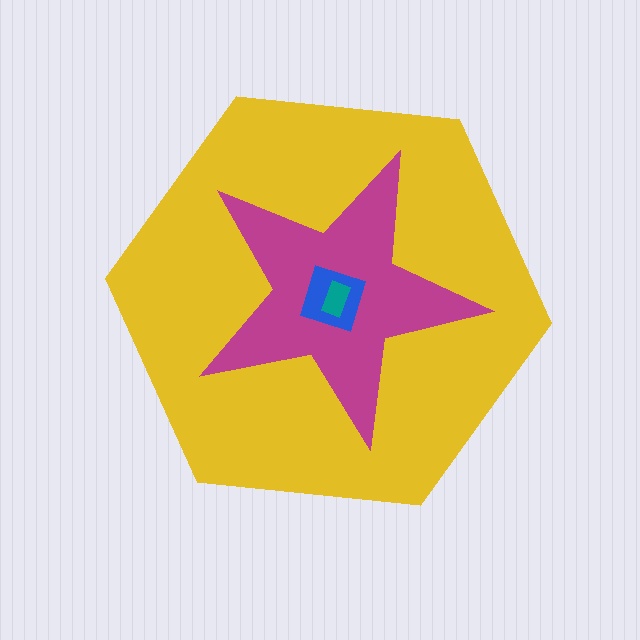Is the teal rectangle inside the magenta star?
Yes.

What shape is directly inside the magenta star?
The blue diamond.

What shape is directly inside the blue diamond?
The teal rectangle.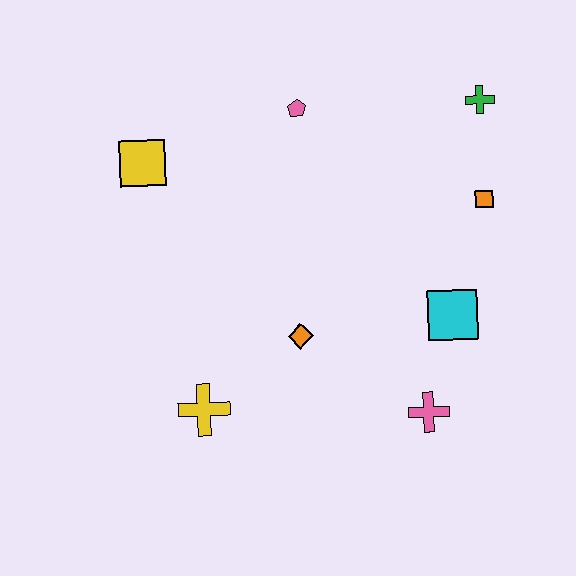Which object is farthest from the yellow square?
The pink cross is farthest from the yellow square.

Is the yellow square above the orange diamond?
Yes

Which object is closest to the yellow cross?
The orange diamond is closest to the yellow cross.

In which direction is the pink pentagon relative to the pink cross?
The pink pentagon is above the pink cross.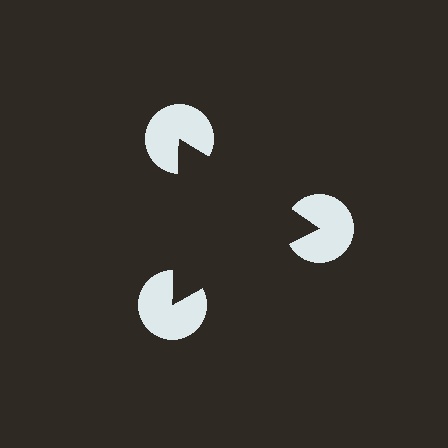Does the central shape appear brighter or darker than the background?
It typically appears slightly darker than the background, even though no actual brightness change is drawn.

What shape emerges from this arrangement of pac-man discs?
An illusory triangle — its edges are inferred from the aligned wedge cuts in the pac-man discs, not physically drawn.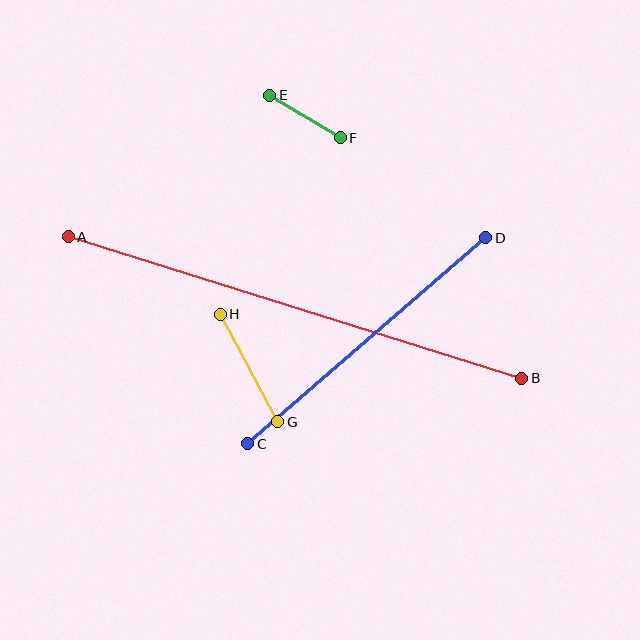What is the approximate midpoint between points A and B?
The midpoint is at approximately (295, 308) pixels.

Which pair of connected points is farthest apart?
Points A and B are farthest apart.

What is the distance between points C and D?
The distance is approximately 314 pixels.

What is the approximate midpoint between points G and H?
The midpoint is at approximately (249, 368) pixels.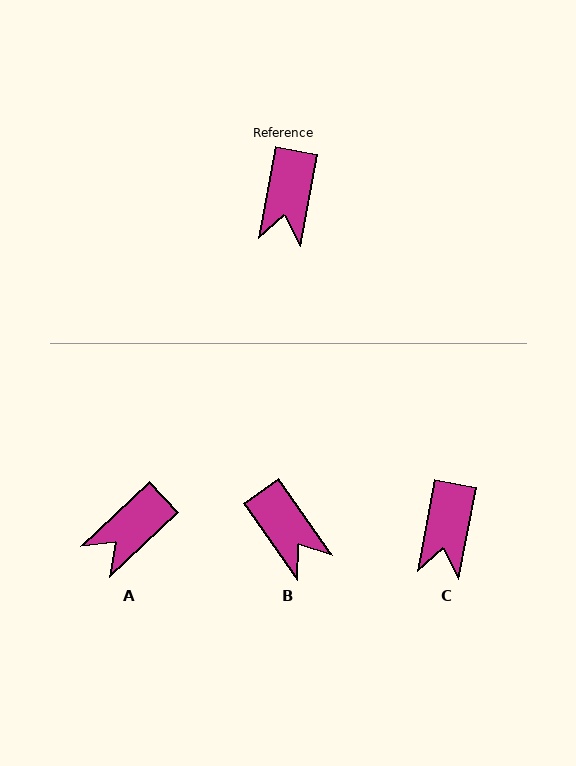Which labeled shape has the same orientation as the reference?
C.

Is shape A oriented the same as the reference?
No, it is off by about 36 degrees.